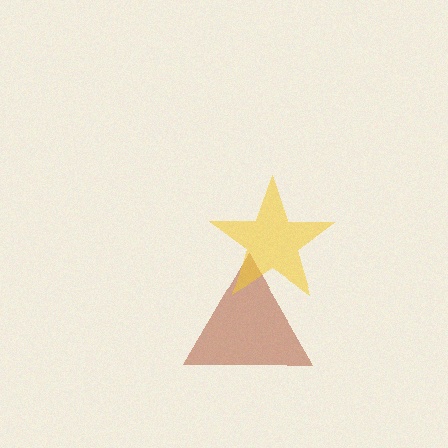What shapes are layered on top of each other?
The layered shapes are: a brown triangle, a yellow star.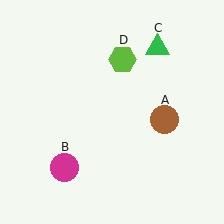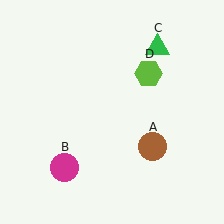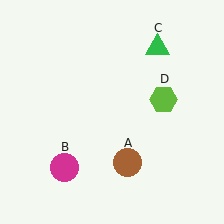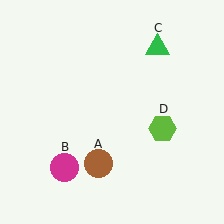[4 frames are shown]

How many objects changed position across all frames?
2 objects changed position: brown circle (object A), lime hexagon (object D).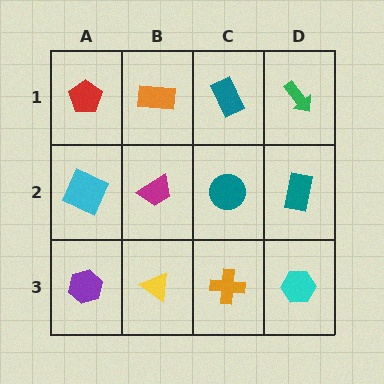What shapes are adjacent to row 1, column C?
A teal circle (row 2, column C), an orange rectangle (row 1, column B), a green arrow (row 1, column D).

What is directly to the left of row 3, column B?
A purple hexagon.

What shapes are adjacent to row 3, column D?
A teal rectangle (row 2, column D), an orange cross (row 3, column C).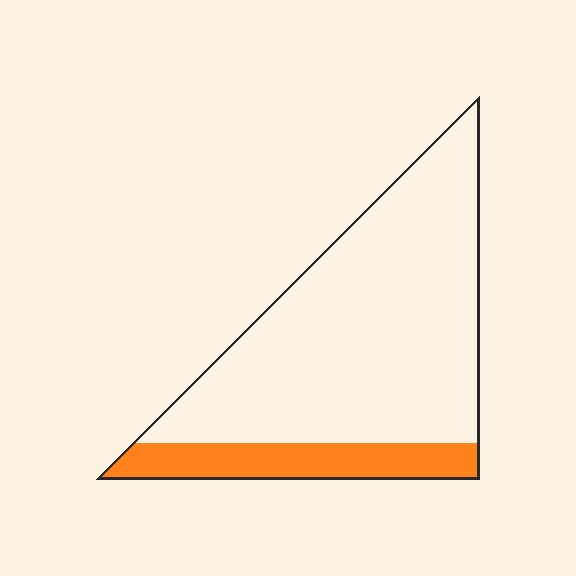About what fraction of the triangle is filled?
About one sixth (1/6).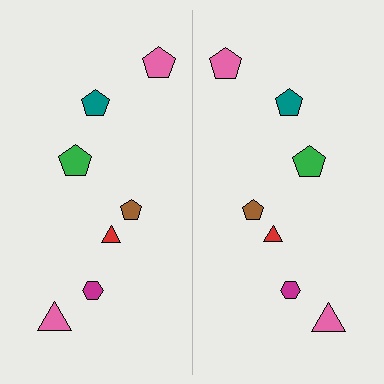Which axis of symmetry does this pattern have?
The pattern has a vertical axis of symmetry running through the center of the image.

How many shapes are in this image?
There are 14 shapes in this image.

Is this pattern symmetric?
Yes, this pattern has bilateral (reflection) symmetry.